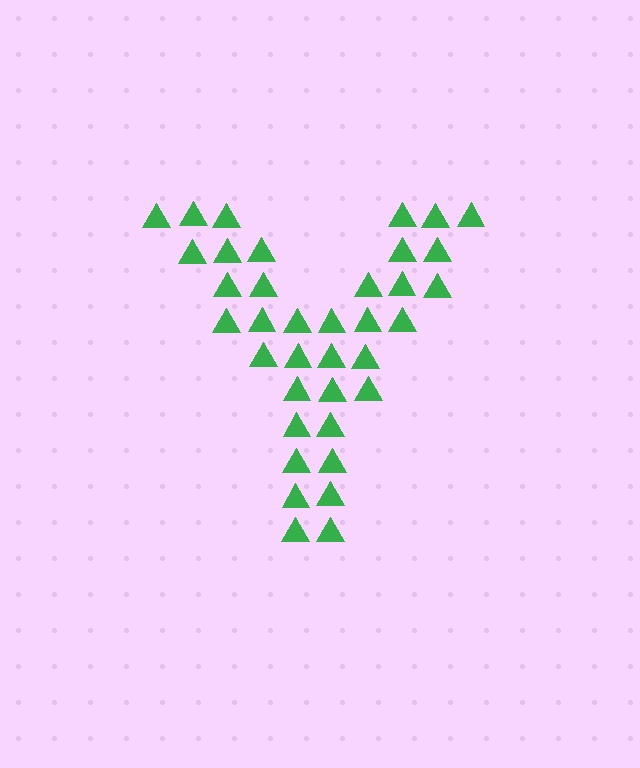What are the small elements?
The small elements are triangles.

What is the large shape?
The large shape is the letter Y.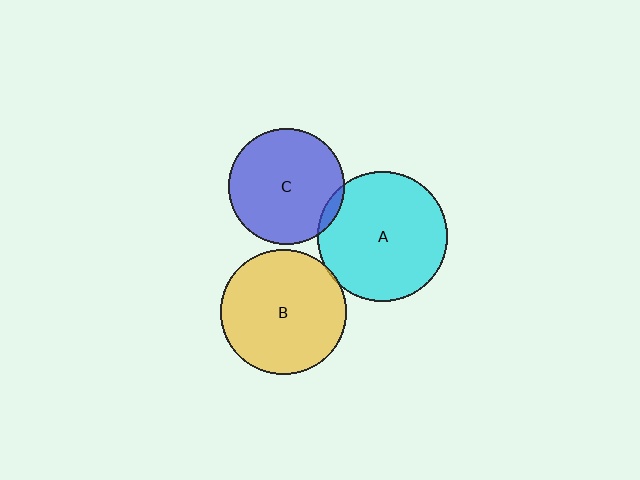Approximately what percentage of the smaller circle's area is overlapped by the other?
Approximately 5%.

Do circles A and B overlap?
Yes.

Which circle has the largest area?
Circle A (cyan).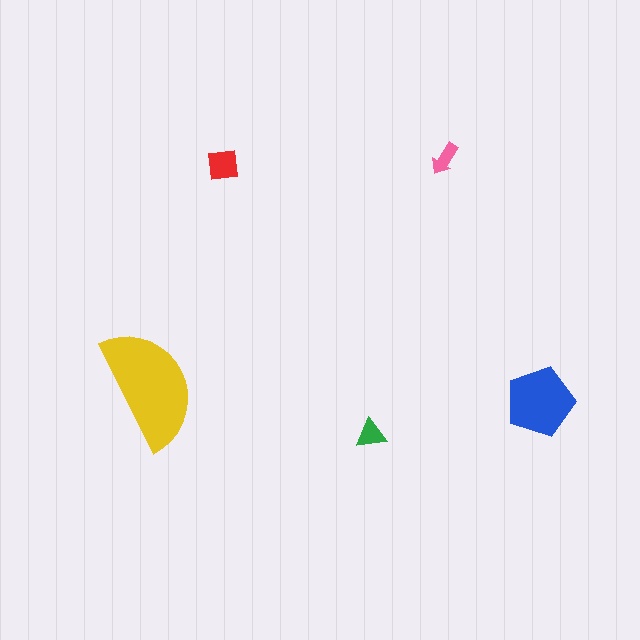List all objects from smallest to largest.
The pink arrow, the green triangle, the red square, the blue pentagon, the yellow semicircle.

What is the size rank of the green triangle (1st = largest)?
4th.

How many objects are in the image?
There are 5 objects in the image.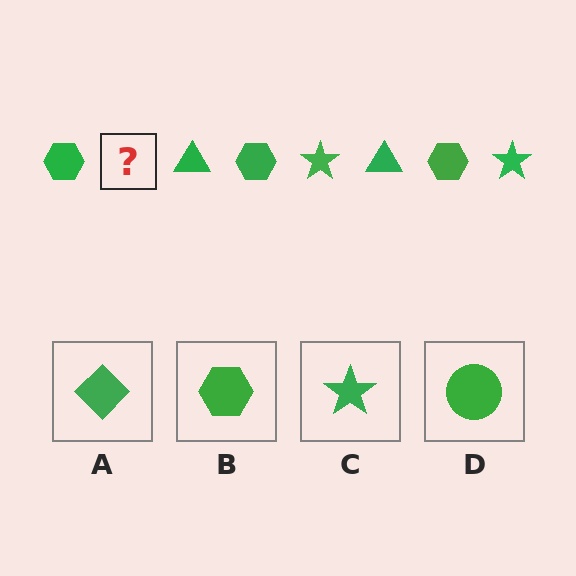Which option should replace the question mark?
Option C.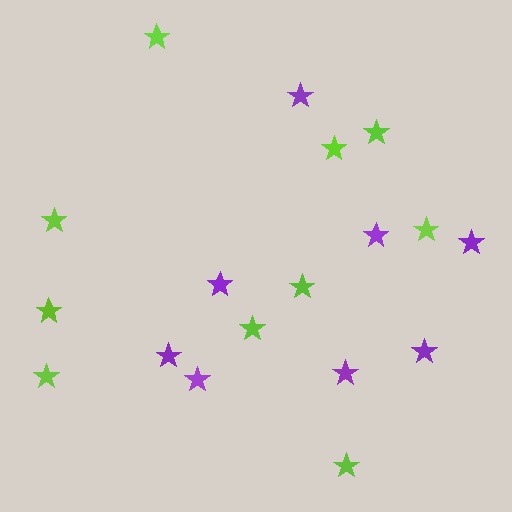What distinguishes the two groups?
There are 2 groups: one group of lime stars (10) and one group of purple stars (8).